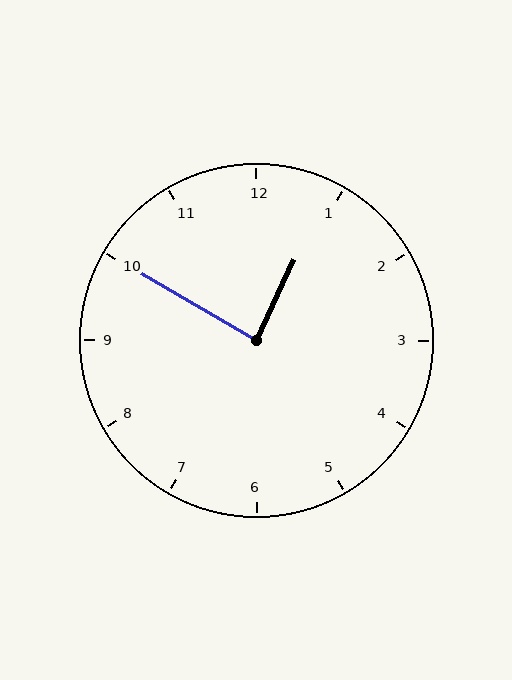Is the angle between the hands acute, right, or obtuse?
It is right.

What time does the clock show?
12:50.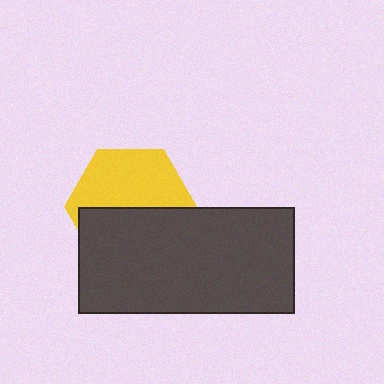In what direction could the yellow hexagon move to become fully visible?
The yellow hexagon could move up. That would shift it out from behind the dark gray rectangle entirely.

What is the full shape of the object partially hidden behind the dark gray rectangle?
The partially hidden object is a yellow hexagon.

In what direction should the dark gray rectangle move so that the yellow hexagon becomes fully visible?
The dark gray rectangle should move down. That is the shortest direction to clear the overlap and leave the yellow hexagon fully visible.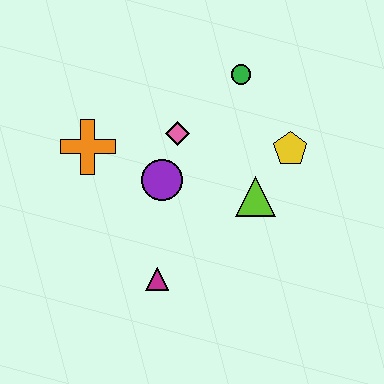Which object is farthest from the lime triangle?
The orange cross is farthest from the lime triangle.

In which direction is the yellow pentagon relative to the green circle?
The yellow pentagon is below the green circle.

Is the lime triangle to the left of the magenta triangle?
No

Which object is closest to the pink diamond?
The purple circle is closest to the pink diamond.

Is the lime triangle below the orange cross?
Yes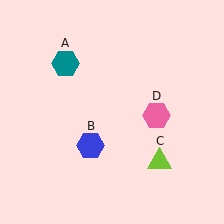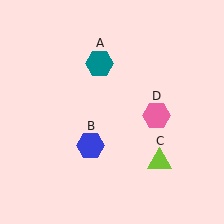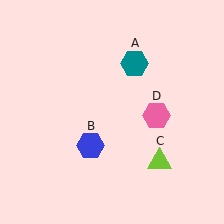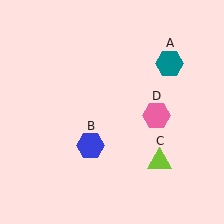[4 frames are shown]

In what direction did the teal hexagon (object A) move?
The teal hexagon (object A) moved right.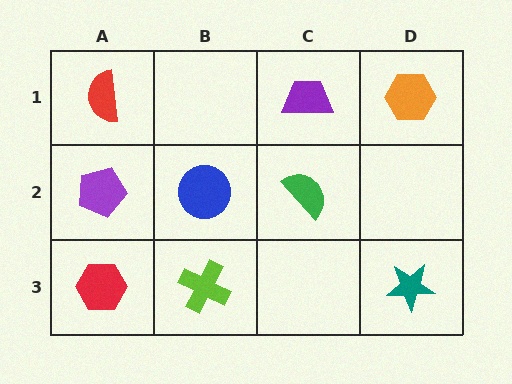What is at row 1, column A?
A red semicircle.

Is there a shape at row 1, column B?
No, that cell is empty.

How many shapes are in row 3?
3 shapes.